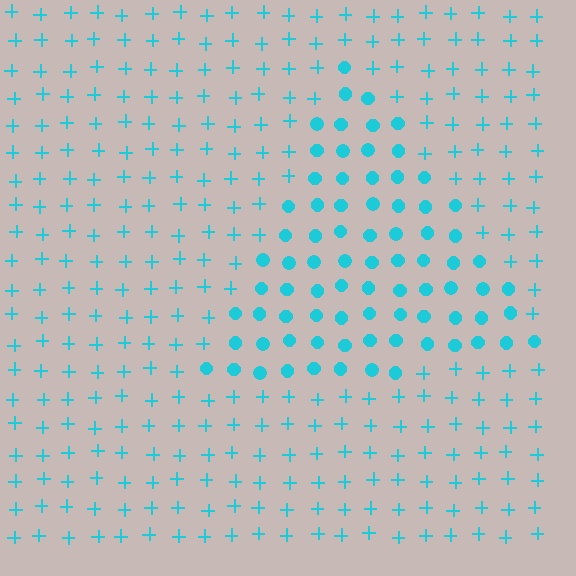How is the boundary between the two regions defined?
The boundary is defined by a change in element shape: circles inside vs. plus signs outside. All elements share the same color and spacing.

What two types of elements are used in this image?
The image uses circles inside the triangle region and plus signs outside it.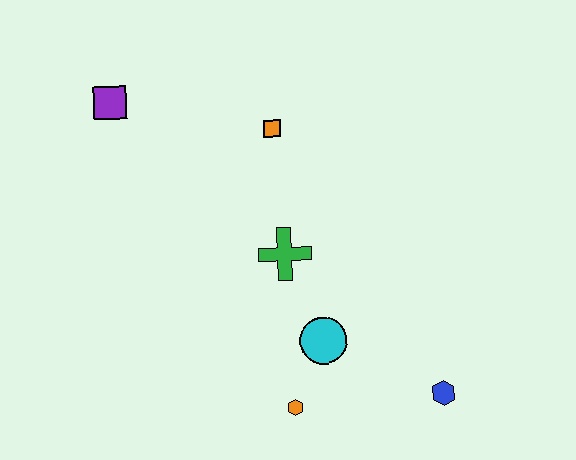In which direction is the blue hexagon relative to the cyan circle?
The blue hexagon is to the right of the cyan circle.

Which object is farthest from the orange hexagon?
The purple square is farthest from the orange hexagon.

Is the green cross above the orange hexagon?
Yes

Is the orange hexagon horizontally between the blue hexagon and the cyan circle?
No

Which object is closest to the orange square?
The green cross is closest to the orange square.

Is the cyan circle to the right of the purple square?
Yes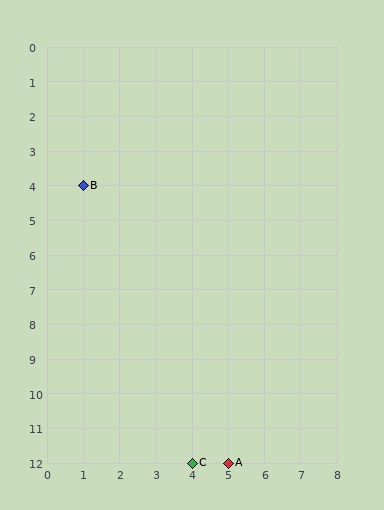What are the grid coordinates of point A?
Point A is at grid coordinates (5, 12).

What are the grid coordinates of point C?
Point C is at grid coordinates (4, 12).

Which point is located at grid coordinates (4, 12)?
Point C is at (4, 12).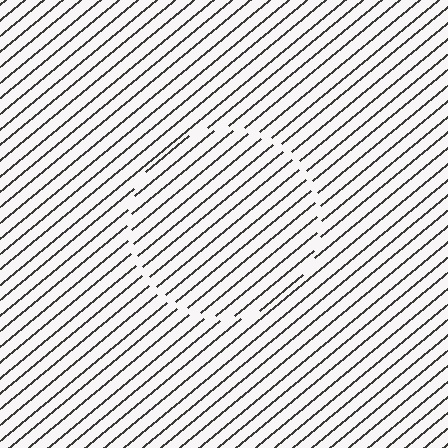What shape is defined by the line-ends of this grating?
An illusory circle. The interior of the shape contains the same grating, shifted by half a period — the contour is defined by the phase discontinuity where line-ends from the inner and outer gratings abut.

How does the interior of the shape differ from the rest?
The interior of the shape contains the same grating, shifted by half a period — the contour is defined by the phase discontinuity where line-ends from the inner and outer gratings abut.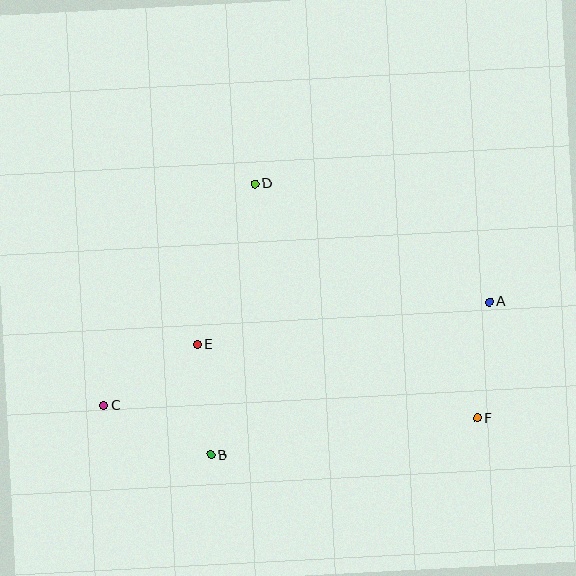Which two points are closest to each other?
Points B and E are closest to each other.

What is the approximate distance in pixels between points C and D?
The distance between C and D is approximately 268 pixels.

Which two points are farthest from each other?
Points A and C are farthest from each other.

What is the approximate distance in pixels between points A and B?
The distance between A and B is approximately 318 pixels.